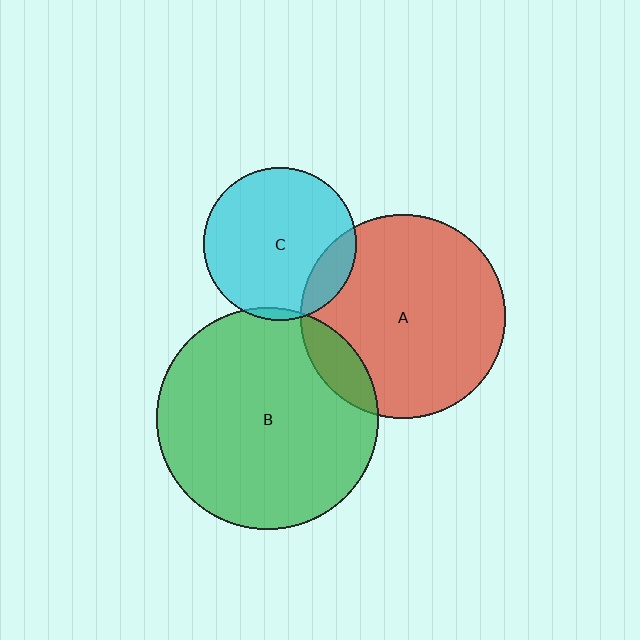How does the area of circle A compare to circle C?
Approximately 1.8 times.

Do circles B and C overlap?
Yes.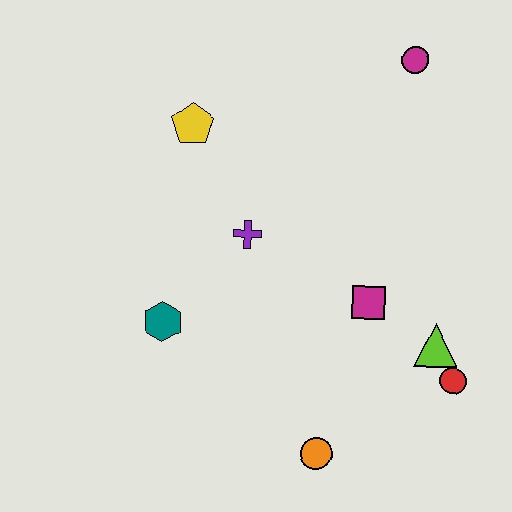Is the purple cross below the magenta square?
No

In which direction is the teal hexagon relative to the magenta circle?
The teal hexagon is below the magenta circle.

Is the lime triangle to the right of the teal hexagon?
Yes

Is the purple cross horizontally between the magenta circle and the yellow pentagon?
Yes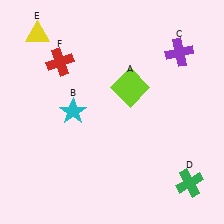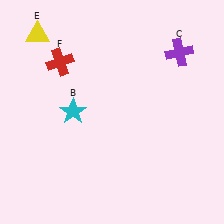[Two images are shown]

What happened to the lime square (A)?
The lime square (A) was removed in Image 2. It was in the top-right area of Image 1.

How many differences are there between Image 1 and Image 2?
There are 2 differences between the two images.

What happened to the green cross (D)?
The green cross (D) was removed in Image 2. It was in the bottom-right area of Image 1.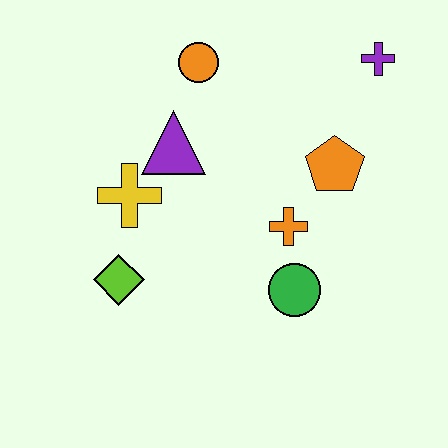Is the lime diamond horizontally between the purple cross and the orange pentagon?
No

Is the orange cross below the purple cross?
Yes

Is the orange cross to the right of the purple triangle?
Yes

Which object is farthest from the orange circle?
The green circle is farthest from the orange circle.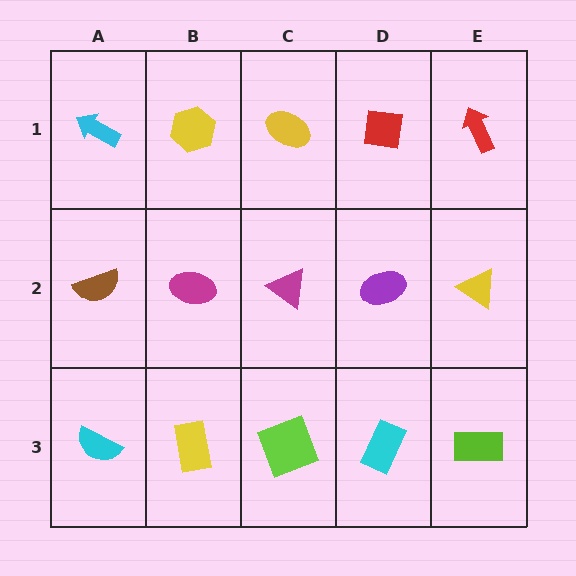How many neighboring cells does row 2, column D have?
4.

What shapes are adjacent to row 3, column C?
A magenta triangle (row 2, column C), a yellow rectangle (row 3, column B), a cyan rectangle (row 3, column D).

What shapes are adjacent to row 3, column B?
A magenta ellipse (row 2, column B), a cyan semicircle (row 3, column A), a lime square (row 3, column C).